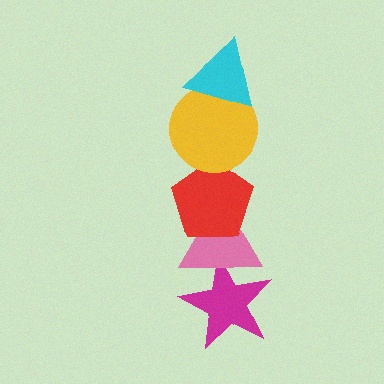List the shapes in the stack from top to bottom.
From top to bottom: the cyan triangle, the yellow circle, the red pentagon, the pink triangle, the magenta star.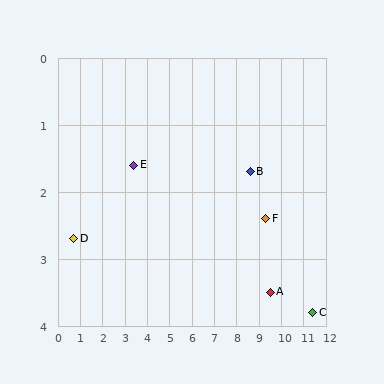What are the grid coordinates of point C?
Point C is at approximately (11.4, 3.8).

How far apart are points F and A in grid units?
Points F and A are about 1.1 grid units apart.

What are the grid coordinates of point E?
Point E is at approximately (3.4, 1.6).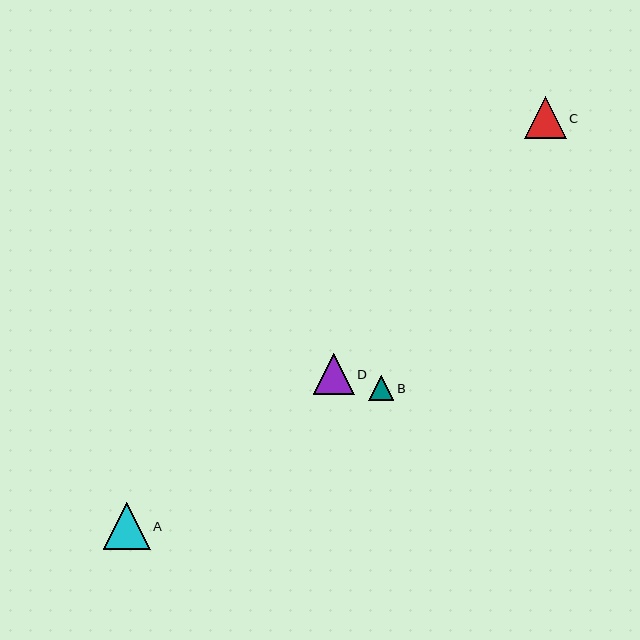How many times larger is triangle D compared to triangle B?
Triangle D is approximately 1.6 times the size of triangle B.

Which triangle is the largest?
Triangle A is the largest with a size of approximately 47 pixels.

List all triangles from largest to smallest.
From largest to smallest: A, C, D, B.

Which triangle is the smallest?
Triangle B is the smallest with a size of approximately 25 pixels.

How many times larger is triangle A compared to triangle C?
Triangle A is approximately 1.1 times the size of triangle C.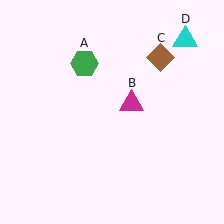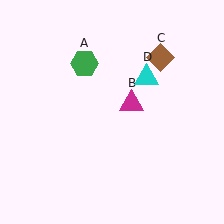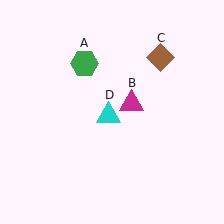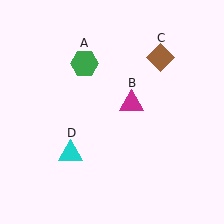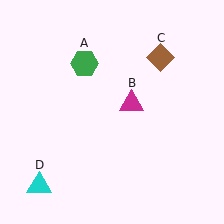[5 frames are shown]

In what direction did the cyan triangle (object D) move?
The cyan triangle (object D) moved down and to the left.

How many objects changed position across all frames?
1 object changed position: cyan triangle (object D).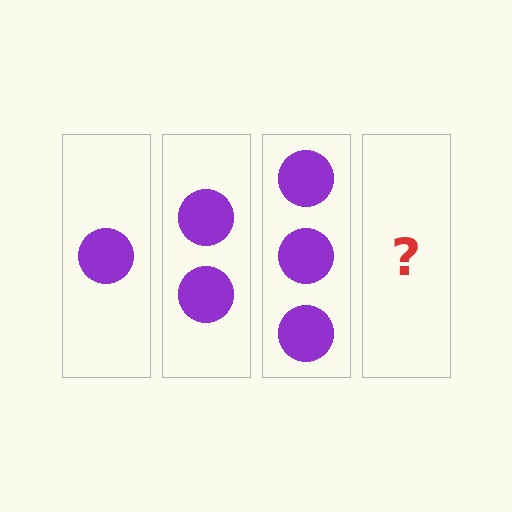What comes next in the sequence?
The next element should be 4 circles.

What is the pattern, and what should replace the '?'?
The pattern is that each step adds one more circle. The '?' should be 4 circles.